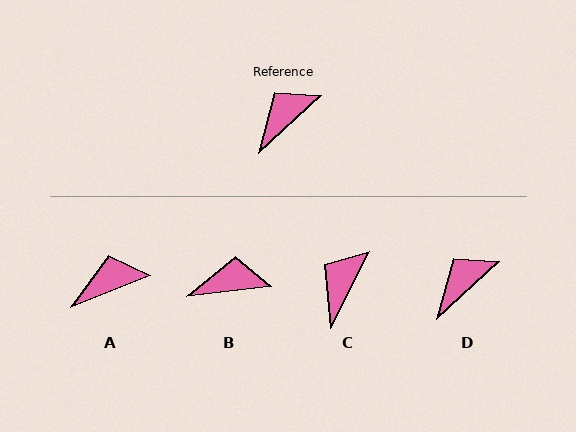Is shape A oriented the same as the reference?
No, it is off by about 20 degrees.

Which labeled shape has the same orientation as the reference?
D.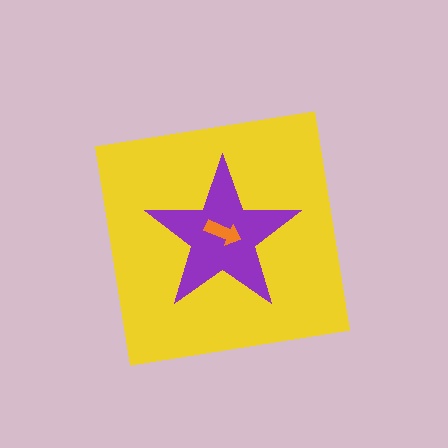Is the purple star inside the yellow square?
Yes.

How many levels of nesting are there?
3.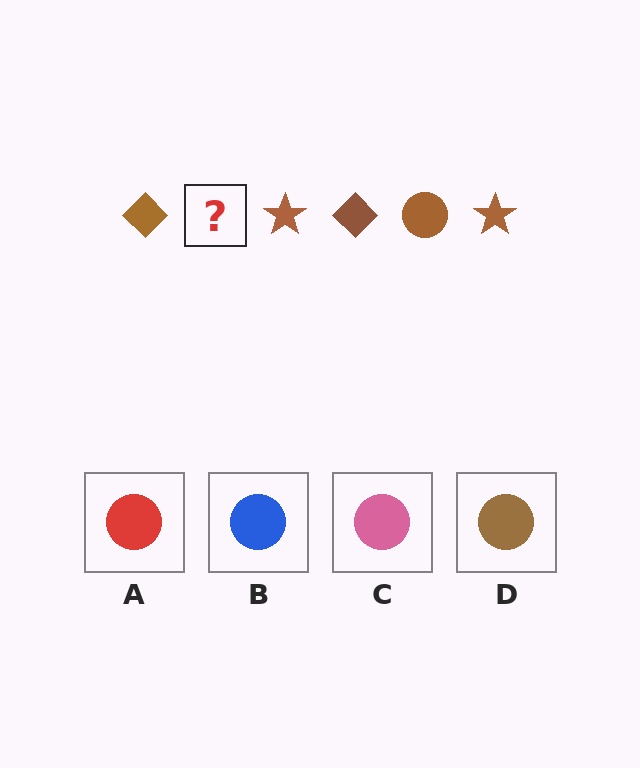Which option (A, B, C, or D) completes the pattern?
D.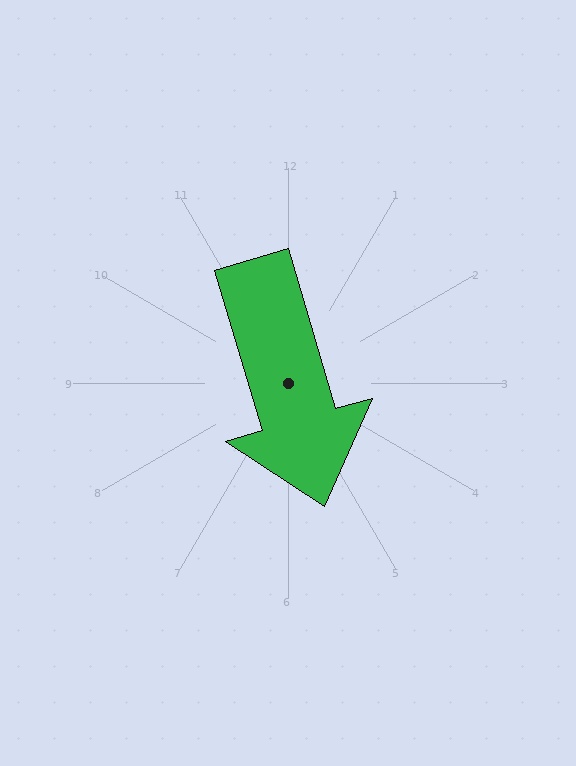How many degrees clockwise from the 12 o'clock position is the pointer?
Approximately 163 degrees.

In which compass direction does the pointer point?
South.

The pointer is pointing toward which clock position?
Roughly 5 o'clock.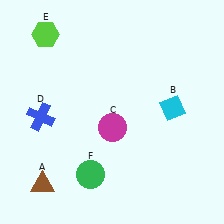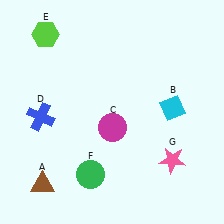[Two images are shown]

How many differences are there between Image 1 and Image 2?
There is 1 difference between the two images.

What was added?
A pink star (G) was added in Image 2.